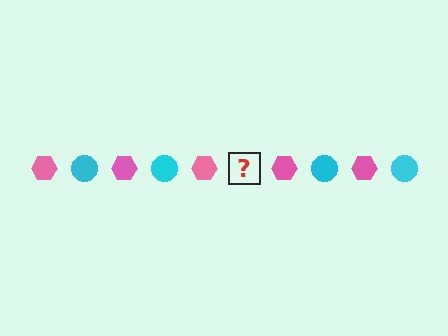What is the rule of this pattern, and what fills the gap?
The rule is that the pattern alternates between pink hexagon and cyan circle. The gap should be filled with a cyan circle.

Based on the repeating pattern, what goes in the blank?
The blank should be a cyan circle.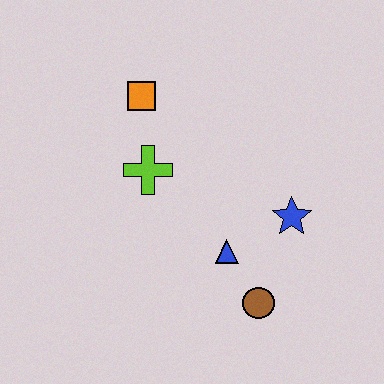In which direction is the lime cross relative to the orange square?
The lime cross is below the orange square.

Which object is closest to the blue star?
The blue triangle is closest to the blue star.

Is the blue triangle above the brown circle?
Yes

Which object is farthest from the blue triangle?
The orange square is farthest from the blue triangle.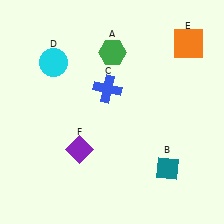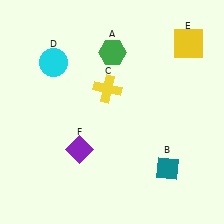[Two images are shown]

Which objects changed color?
C changed from blue to yellow. E changed from orange to yellow.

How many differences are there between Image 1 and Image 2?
There are 2 differences between the two images.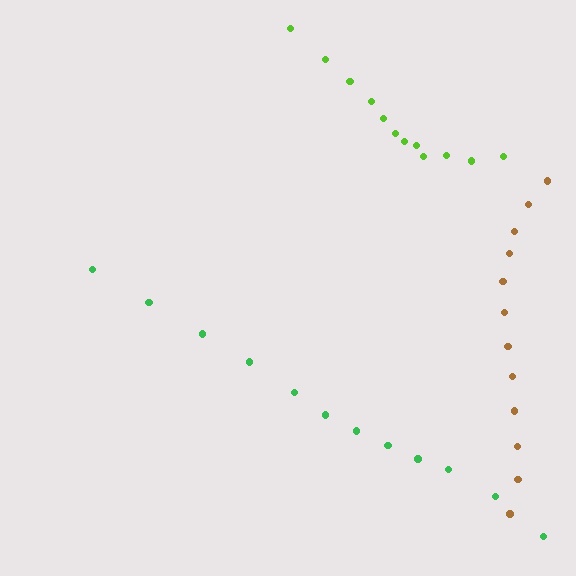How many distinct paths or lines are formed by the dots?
There are 3 distinct paths.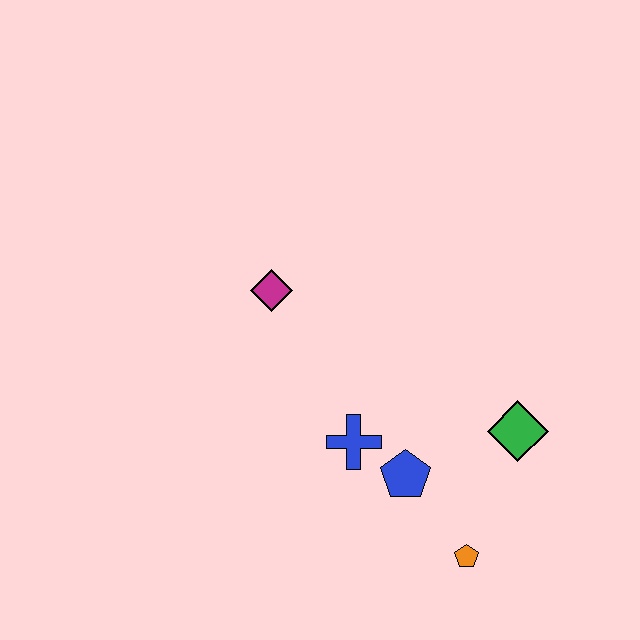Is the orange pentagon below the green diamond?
Yes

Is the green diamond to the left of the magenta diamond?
No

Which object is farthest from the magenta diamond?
The orange pentagon is farthest from the magenta diamond.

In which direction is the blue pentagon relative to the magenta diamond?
The blue pentagon is below the magenta diamond.